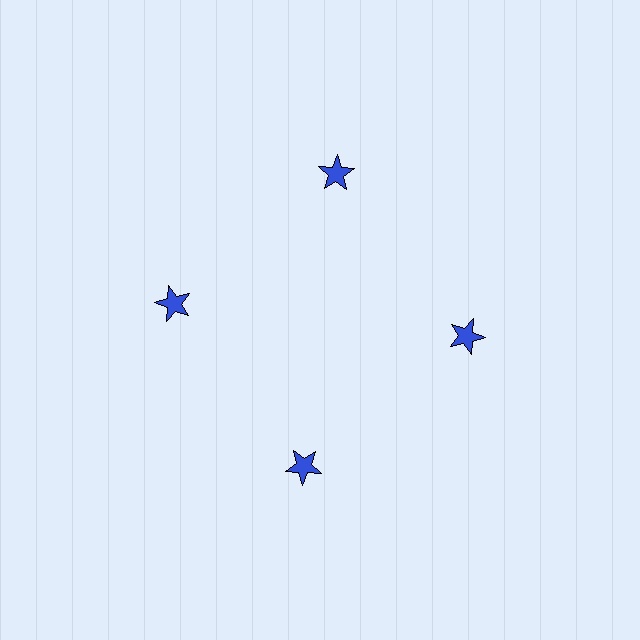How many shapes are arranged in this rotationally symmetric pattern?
There are 4 shapes, arranged in 4 groups of 1.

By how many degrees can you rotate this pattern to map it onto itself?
The pattern maps onto itself every 90 degrees of rotation.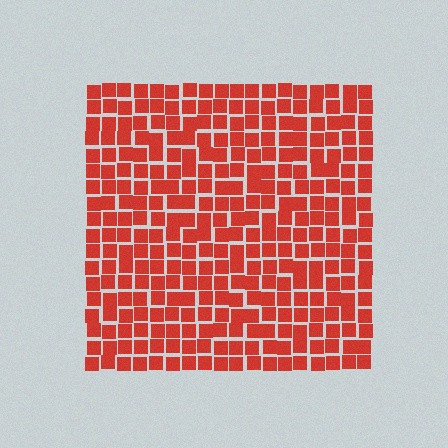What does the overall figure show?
The overall figure shows a square.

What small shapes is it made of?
It is made of small squares.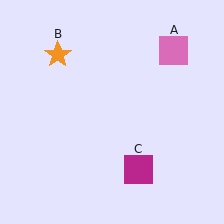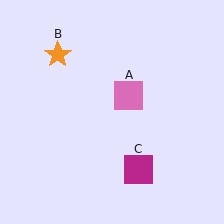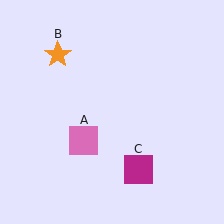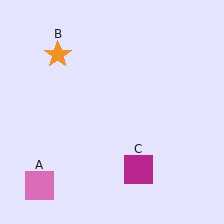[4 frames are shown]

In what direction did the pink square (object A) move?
The pink square (object A) moved down and to the left.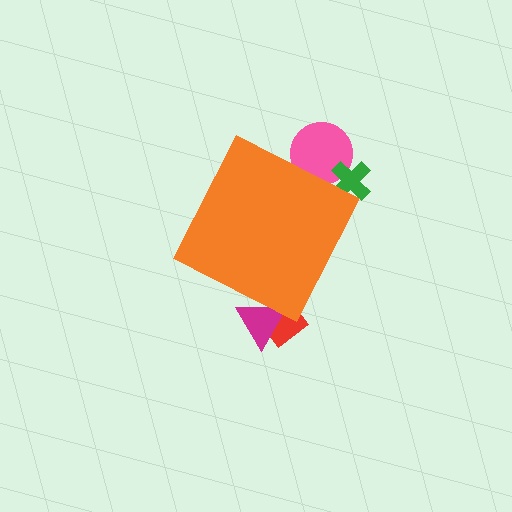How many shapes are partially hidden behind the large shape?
4 shapes are partially hidden.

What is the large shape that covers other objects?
An orange diamond.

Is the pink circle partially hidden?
Yes, the pink circle is partially hidden behind the orange diamond.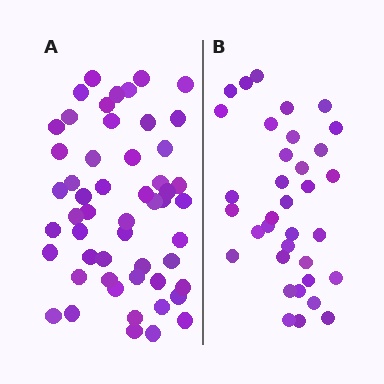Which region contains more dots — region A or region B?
Region A (the left region) has more dots.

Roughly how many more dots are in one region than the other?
Region A has approximately 20 more dots than region B.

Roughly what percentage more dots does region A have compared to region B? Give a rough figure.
About 50% more.